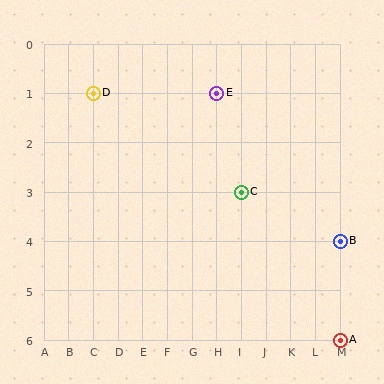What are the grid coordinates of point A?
Point A is at grid coordinates (M, 6).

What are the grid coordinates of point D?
Point D is at grid coordinates (C, 1).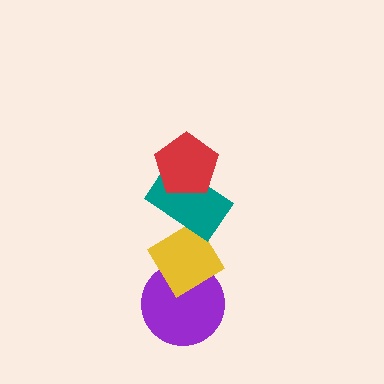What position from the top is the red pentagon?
The red pentagon is 1st from the top.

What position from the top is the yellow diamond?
The yellow diamond is 3rd from the top.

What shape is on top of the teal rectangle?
The red pentagon is on top of the teal rectangle.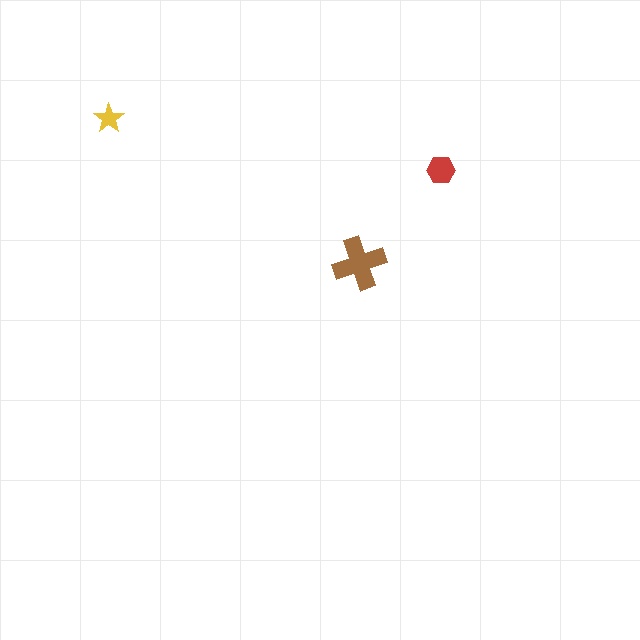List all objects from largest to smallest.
The brown cross, the red hexagon, the yellow star.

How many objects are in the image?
There are 3 objects in the image.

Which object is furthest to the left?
The yellow star is leftmost.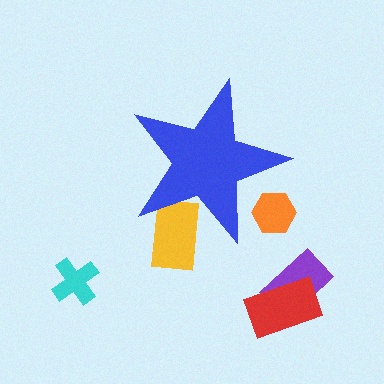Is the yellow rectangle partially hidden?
Yes, the yellow rectangle is partially hidden behind the blue star.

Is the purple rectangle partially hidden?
No, the purple rectangle is fully visible.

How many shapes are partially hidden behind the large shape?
2 shapes are partially hidden.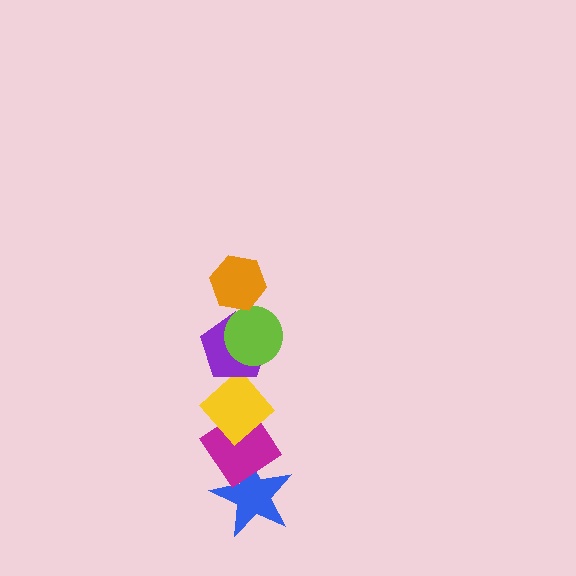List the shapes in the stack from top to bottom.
From top to bottom: the orange hexagon, the lime circle, the purple pentagon, the yellow diamond, the magenta diamond, the blue star.